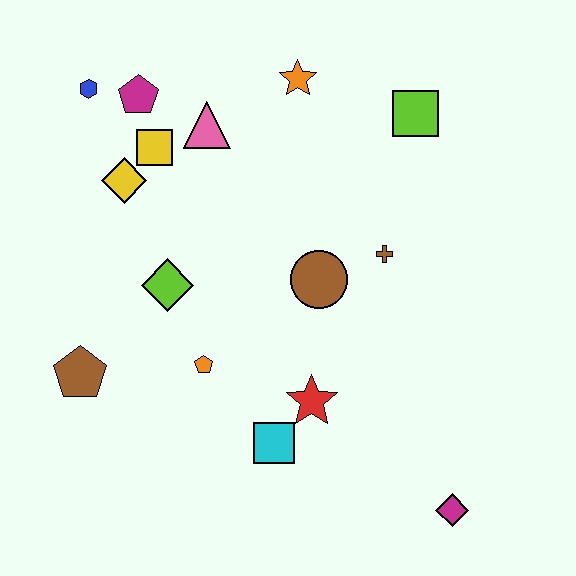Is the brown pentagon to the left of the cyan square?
Yes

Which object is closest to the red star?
The cyan square is closest to the red star.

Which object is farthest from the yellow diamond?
The magenta diamond is farthest from the yellow diamond.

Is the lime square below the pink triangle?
No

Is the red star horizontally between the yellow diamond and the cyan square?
No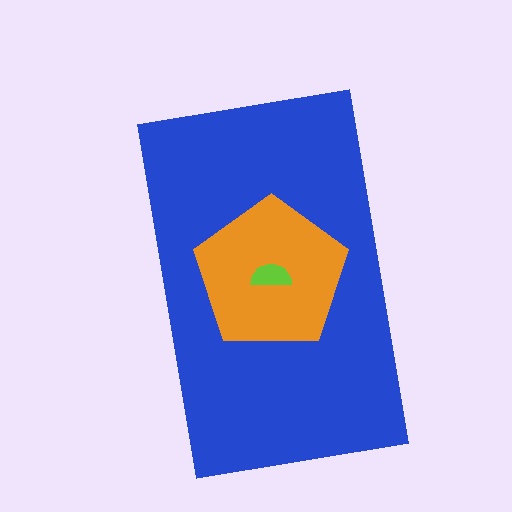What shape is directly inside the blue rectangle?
The orange pentagon.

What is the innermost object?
The lime semicircle.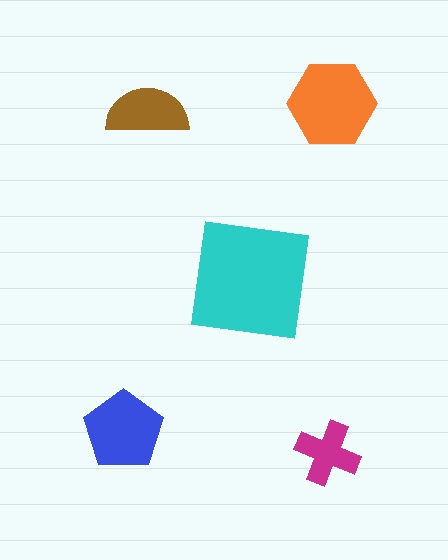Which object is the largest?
The cyan square.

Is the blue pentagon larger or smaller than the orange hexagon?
Smaller.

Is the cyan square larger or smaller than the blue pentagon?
Larger.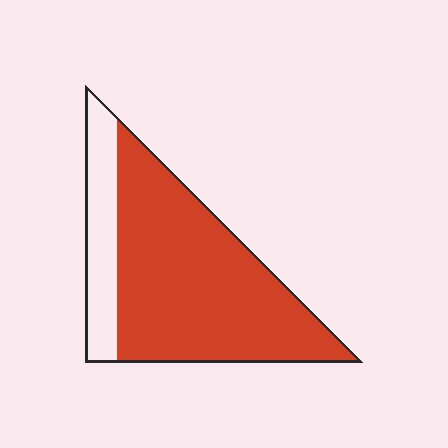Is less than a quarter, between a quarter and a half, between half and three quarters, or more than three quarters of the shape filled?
More than three quarters.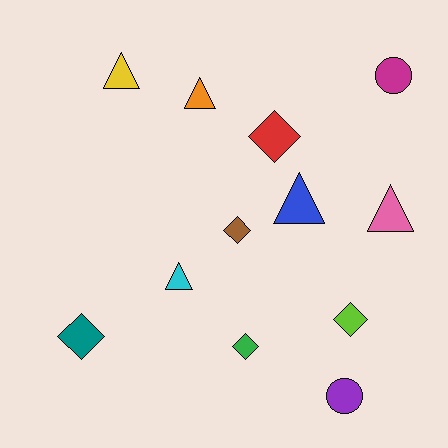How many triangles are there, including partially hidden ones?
There are 5 triangles.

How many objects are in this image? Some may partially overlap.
There are 12 objects.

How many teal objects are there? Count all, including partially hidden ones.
There is 1 teal object.